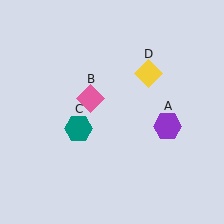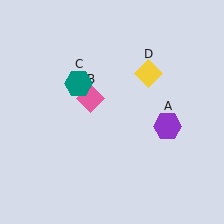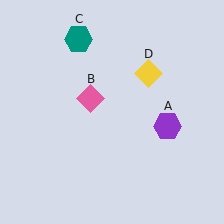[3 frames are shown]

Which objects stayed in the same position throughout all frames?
Purple hexagon (object A) and pink diamond (object B) and yellow diamond (object D) remained stationary.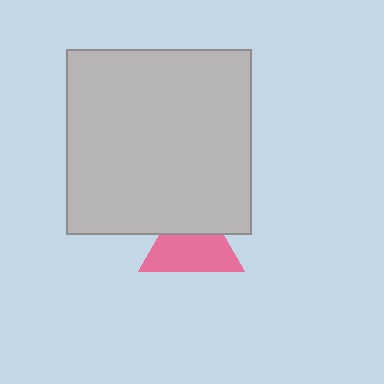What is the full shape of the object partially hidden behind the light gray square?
The partially hidden object is a pink triangle.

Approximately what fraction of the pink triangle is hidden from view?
Roughly 38% of the pink triangle is hidden behind the light gray square.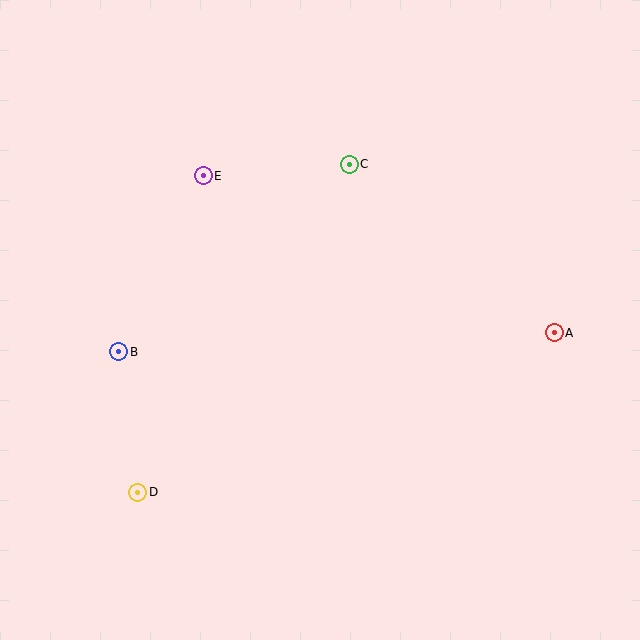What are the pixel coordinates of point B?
Point B is at (119, 352).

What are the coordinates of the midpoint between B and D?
The midpoint between B and D is at (128, 422).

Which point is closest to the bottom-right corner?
Point A is closest to the bottom-right corner.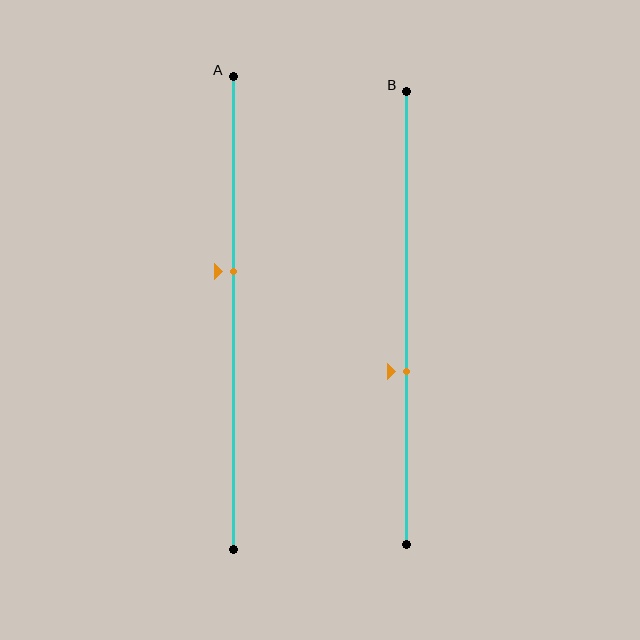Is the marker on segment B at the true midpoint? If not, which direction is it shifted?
No, the marker on segment B is shifted downward by about 12% of the segment length.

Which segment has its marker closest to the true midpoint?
Segment A has its marker closest to the true midpoint.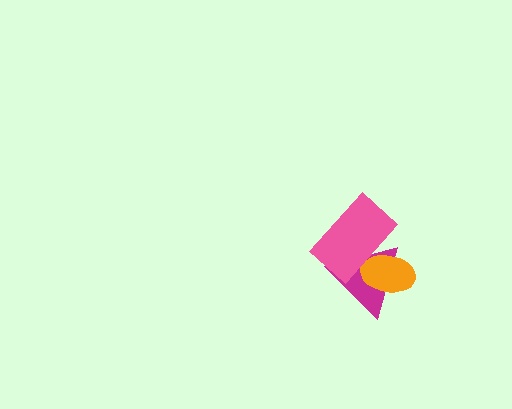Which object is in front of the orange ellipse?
The pink rectangle is in front of the orange ellipse.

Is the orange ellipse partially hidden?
Yes, it is partially covered by another shape.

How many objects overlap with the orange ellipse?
2 objects overlap with the orange ellipse.